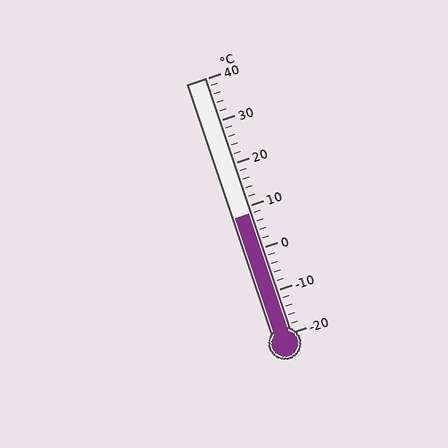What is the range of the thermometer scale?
The thermometer scale ranges from -20°C to 40°C.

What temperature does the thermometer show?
The thermometer shows approximately 8°C.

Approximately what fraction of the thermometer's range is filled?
The thermometer is filled to approximately 45% of its range.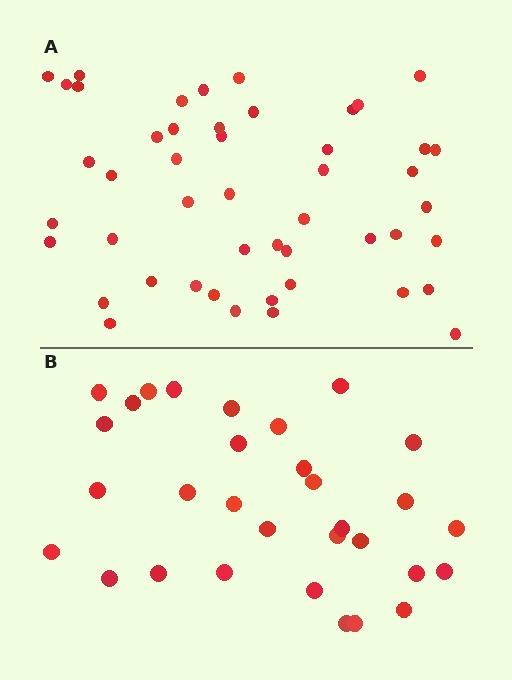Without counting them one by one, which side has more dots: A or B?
Region A (the top region) has more dots.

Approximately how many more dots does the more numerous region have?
Region A has approximately 15 more dots than region B.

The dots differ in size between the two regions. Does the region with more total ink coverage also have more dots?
No. Region B has more total ink coverage because its dots are larger, but region A actually contains more individual dots. Total area can be misleading — the number of items is what matters here.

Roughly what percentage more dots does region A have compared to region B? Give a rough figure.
About 55% more.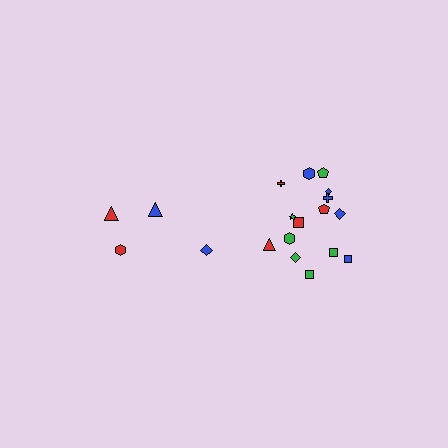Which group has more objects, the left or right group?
The right group.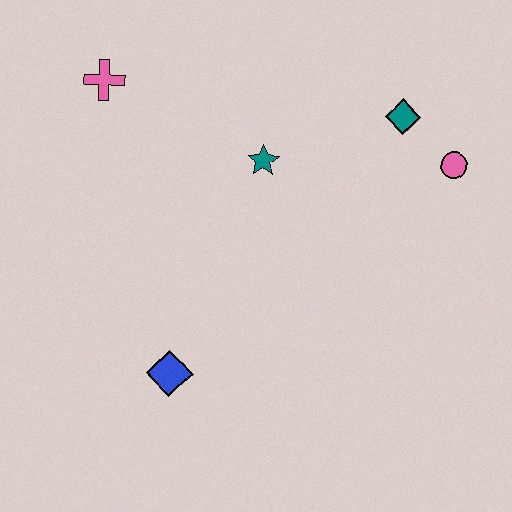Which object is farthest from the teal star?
The blue diamond is farthest from the teal star.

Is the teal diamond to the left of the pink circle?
Yes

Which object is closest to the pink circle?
The teal diamond is closest to the pink circle.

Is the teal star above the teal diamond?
No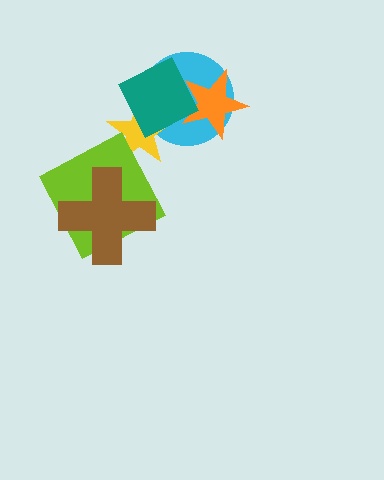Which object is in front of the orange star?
The teal diamond is in front of the orange star.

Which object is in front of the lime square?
The brown cross is in front of the lime square.